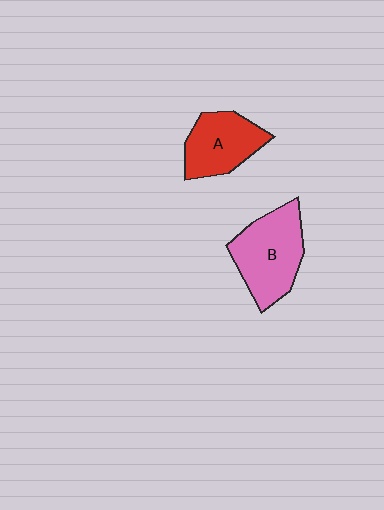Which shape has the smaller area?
Shape A (red).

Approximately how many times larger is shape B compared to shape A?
Approximately 1.3 times.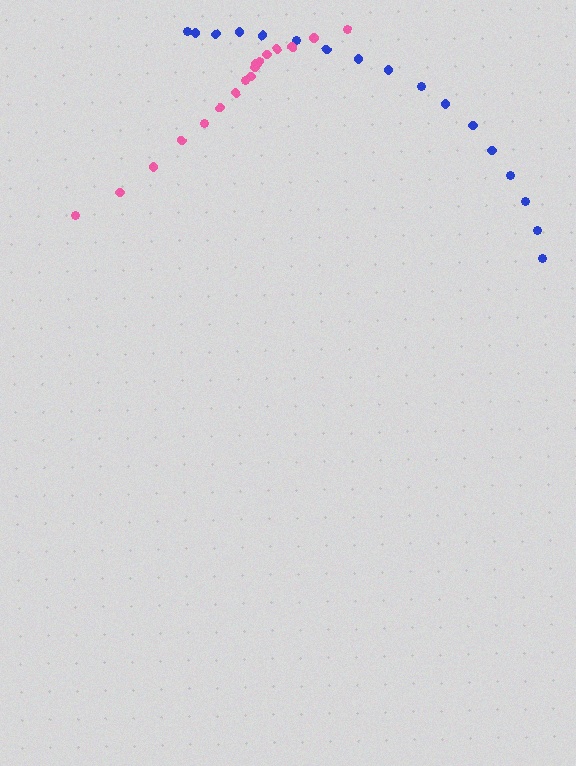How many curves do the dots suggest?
There are 2 distinct paths.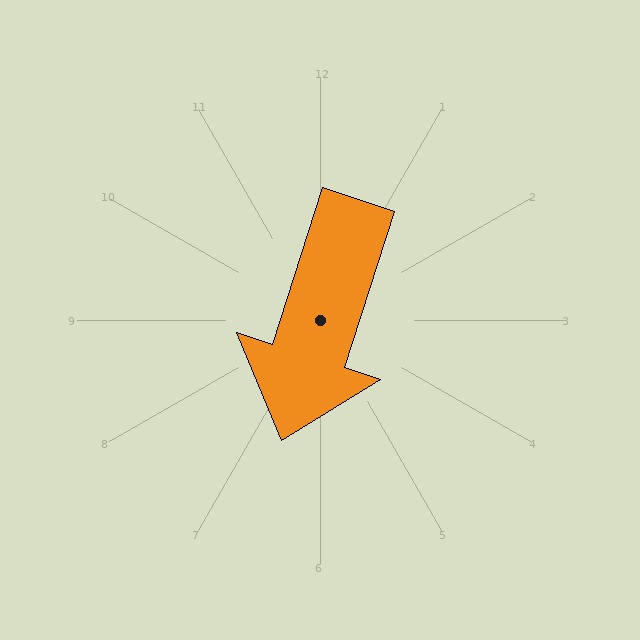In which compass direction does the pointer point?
South.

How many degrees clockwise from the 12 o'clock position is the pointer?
Approximately 198 degrees.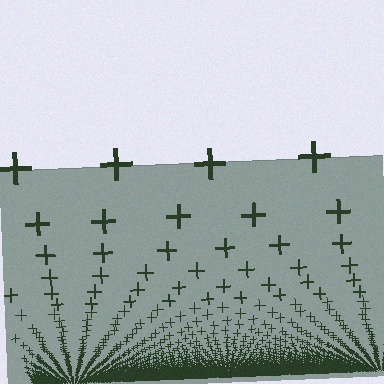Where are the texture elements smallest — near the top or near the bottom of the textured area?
Near the bottom.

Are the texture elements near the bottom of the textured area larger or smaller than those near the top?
Smaller. The gradient is inverted — elements near the bottom are smaller and denser.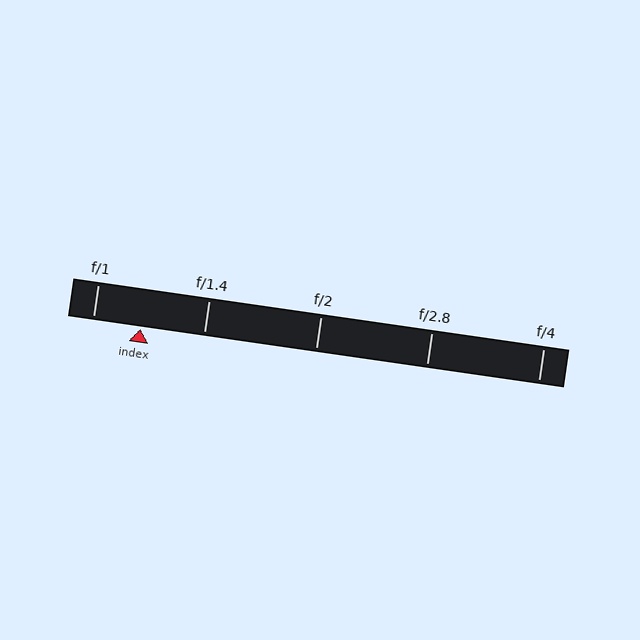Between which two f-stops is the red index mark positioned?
The index mark is between f/1 and f/1.4.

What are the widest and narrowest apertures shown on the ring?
The widest aperture shown is f/1 and the narrowest is f/4.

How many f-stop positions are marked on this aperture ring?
There are 5 f-stop positions marked.